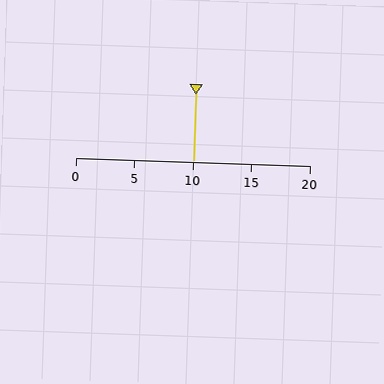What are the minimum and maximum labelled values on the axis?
The axis runs from 0 to 20.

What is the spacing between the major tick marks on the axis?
The major ticks are spaced 5 apart.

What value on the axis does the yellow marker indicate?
The marker indicates approximately 10.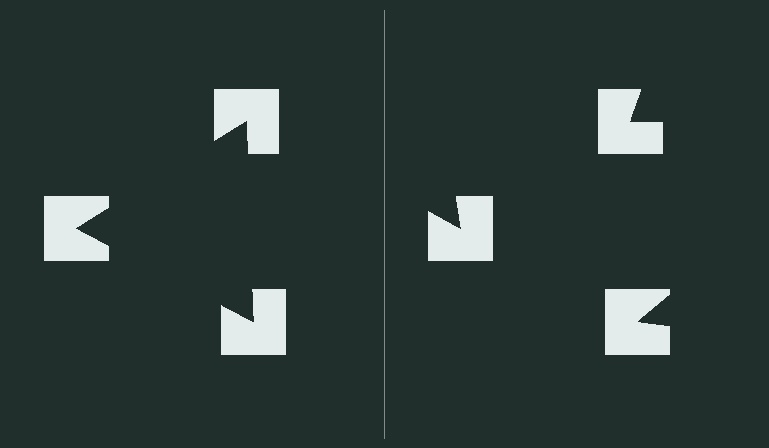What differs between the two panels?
The notched squares are positioned identically on both sides; only the wedge orientations differ. On the left they align to a triangle; on the right they are misaligned.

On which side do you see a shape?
An illusory triangle appears on the left side. On the right side the wedge cuts are rotated, so no coherent shape forms.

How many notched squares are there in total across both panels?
6 — 3 on each side.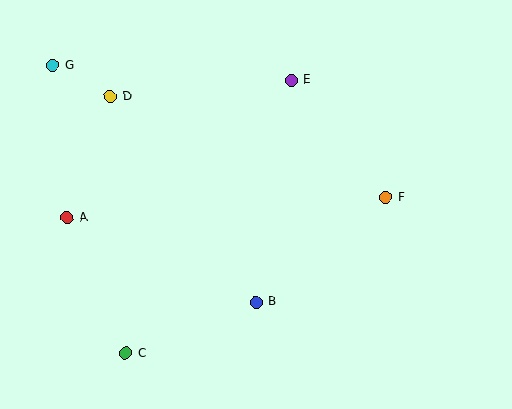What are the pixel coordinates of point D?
Point D is at (110, 97).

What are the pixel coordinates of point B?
Point B is at (256, 302).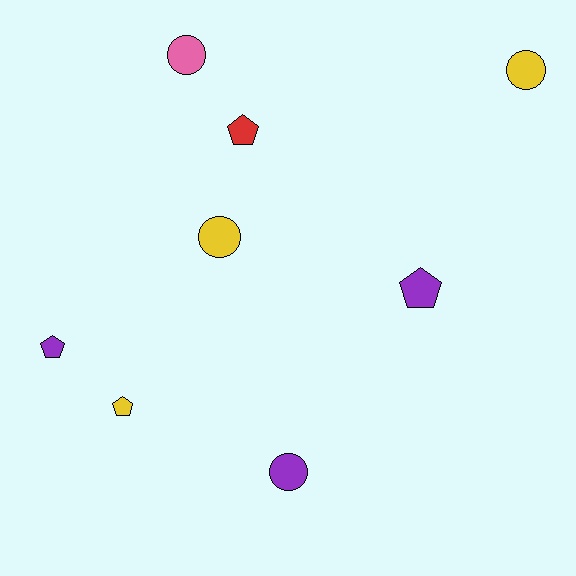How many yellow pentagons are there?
There is 1 yellow pentagon.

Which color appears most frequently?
Purple, with 3 objects.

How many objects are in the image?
There are 8 objects.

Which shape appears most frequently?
Pentagon, with 4 objects.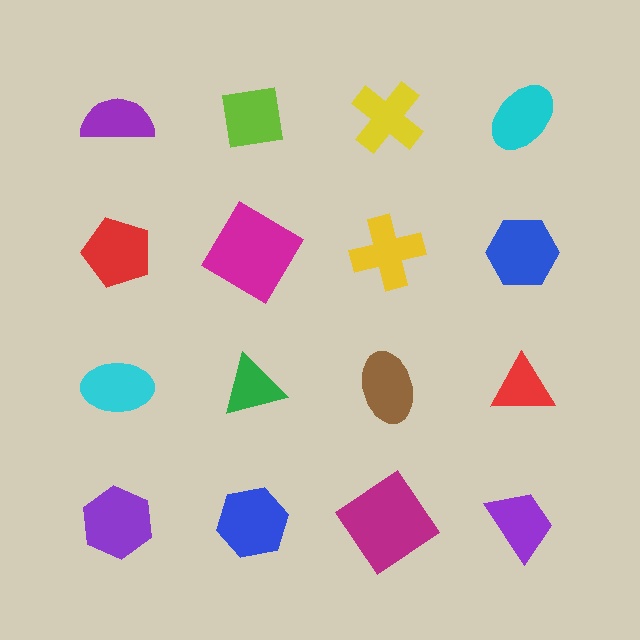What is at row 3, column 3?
A brown ellipse.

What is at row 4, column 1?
A purple hexagon.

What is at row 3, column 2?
A green triangle.